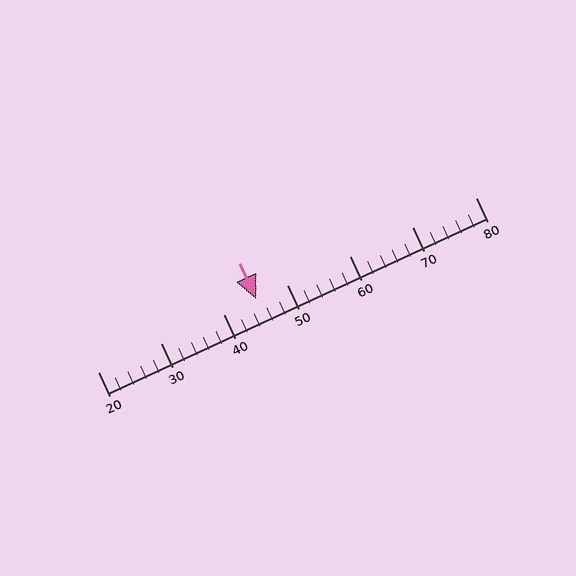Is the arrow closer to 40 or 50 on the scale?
The arrow is closer to 50.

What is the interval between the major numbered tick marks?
The major tick marks are spaced 10 units apart.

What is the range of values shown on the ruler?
The ruler shows values from 20 to 80.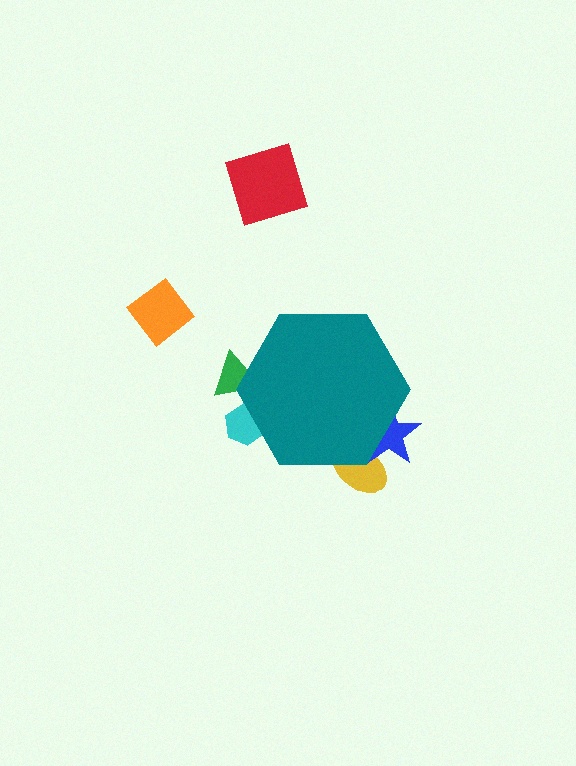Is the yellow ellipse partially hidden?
Yes, the yellow ellipse is partially hidden behind the teal hexagon.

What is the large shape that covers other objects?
A teal hexagon.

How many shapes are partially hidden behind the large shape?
4 shapes are partially hidden.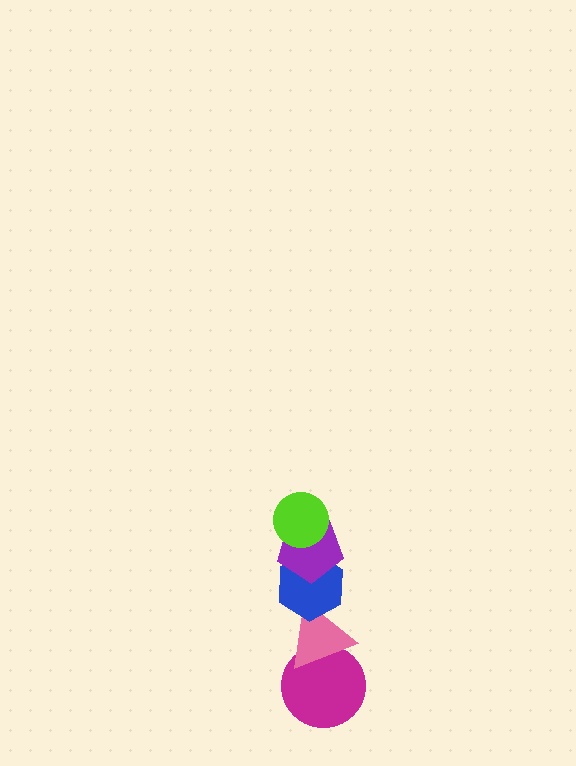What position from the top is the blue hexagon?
The blue hexagon is 3rd from the top.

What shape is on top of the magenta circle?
The pink triangle is on top of the magenta circle.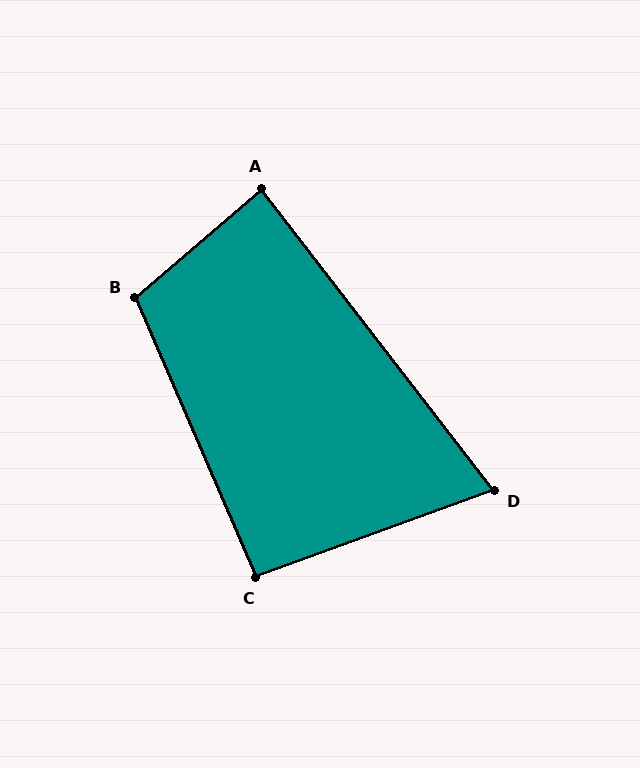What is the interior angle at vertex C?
Approximately 93 degrees (approximately right).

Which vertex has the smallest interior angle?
D, at approximately 72 degrees.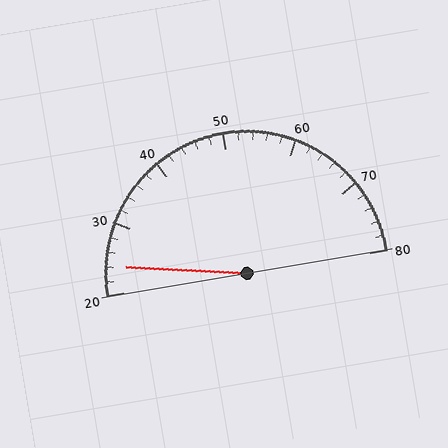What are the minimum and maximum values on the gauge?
The gauge ranges from 20 to 80.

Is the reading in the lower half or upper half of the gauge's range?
The reading is in the lower half of the range (20 to 80).